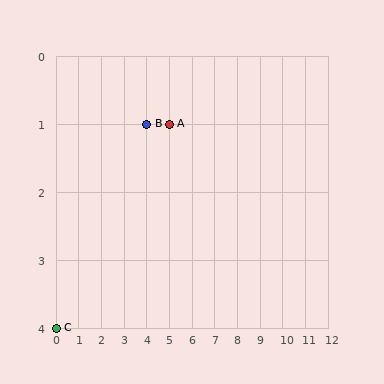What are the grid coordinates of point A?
Point A is at grid coordinates (5, 1).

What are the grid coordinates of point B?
Point B is at grid coordinates (4, 1).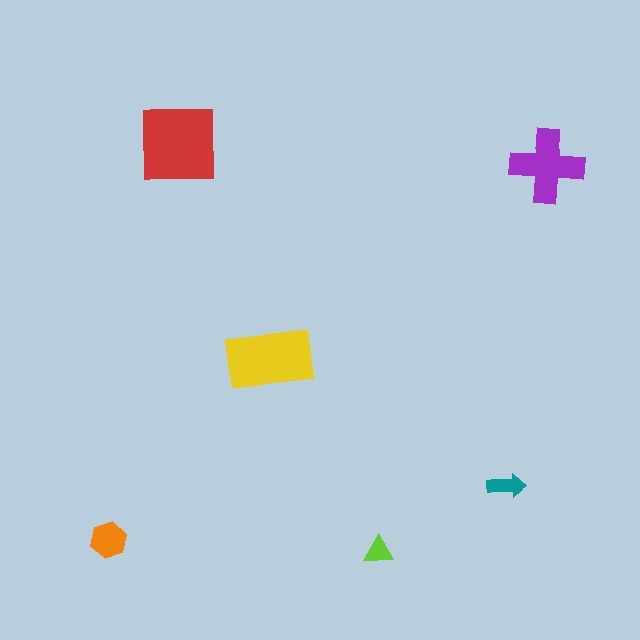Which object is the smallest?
The lime triangle.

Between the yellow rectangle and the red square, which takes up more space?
The red square.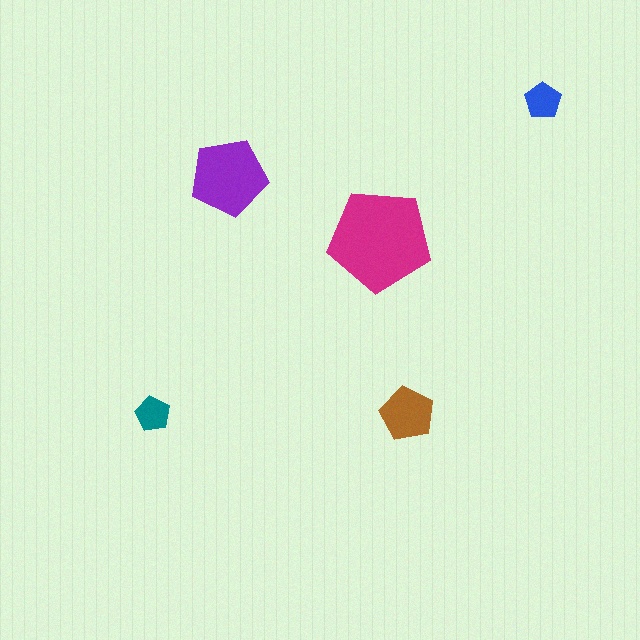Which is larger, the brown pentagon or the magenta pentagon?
The magenta one.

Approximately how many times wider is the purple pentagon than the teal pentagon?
About 2 times wider.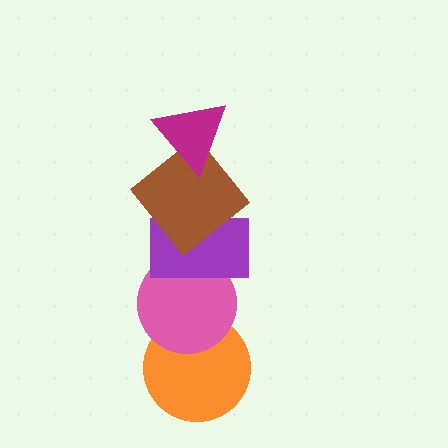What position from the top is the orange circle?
The orange circle is 5th from the top.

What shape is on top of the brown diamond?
The magenta triangle is on top of the brown diamond.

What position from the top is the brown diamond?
The brown diamond is 2nd from the top.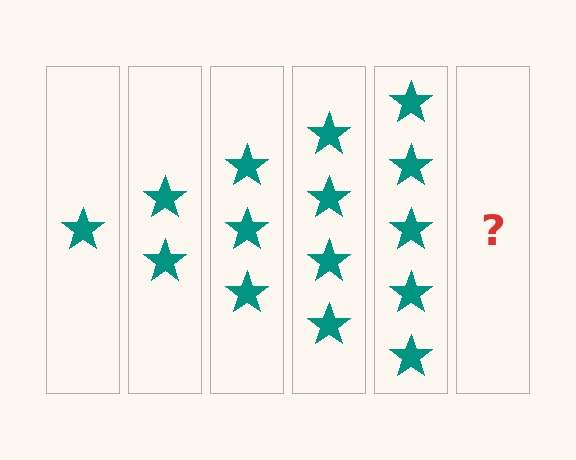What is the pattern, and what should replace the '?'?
The pattern is that each step adds one more star. The '?' should be 6 stars.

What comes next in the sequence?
The next element should be 6 stars.